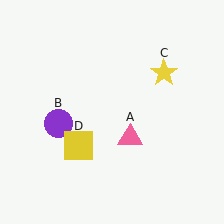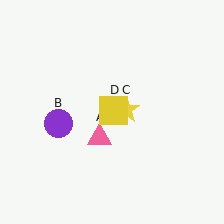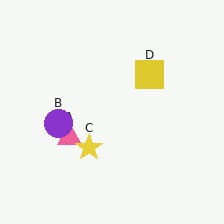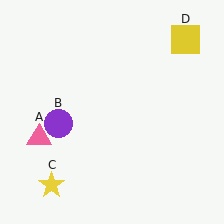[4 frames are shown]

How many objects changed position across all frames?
3 objects changed position: pink triangle (object A), yellow star (object C), yellow square (object D).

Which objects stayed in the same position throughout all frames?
Purple circle (object B) remained stationary.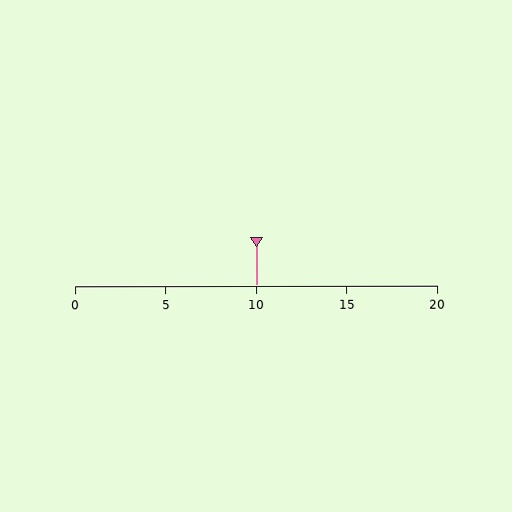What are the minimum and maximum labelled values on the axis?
The axis runs from 0 to 20.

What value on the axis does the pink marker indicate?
The marker indicates approximately 10.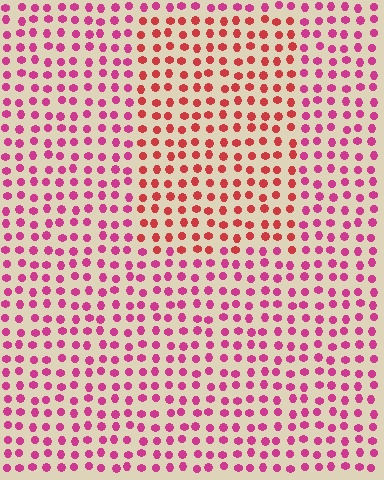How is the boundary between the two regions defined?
The boundary is defined purely by a slight shift in hue (about 33 degrees). Spacing, size, and orientation are identical on both sides.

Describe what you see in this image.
The image is filled with small magenta elements in a uniform arrangement. A rectangle-shaped region is visible where the elements are tinted to a slightly different hue, forming a subtle color boundary.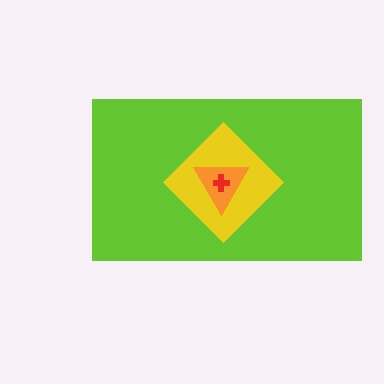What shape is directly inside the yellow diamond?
The orange triangle.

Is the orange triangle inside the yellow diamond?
Yes.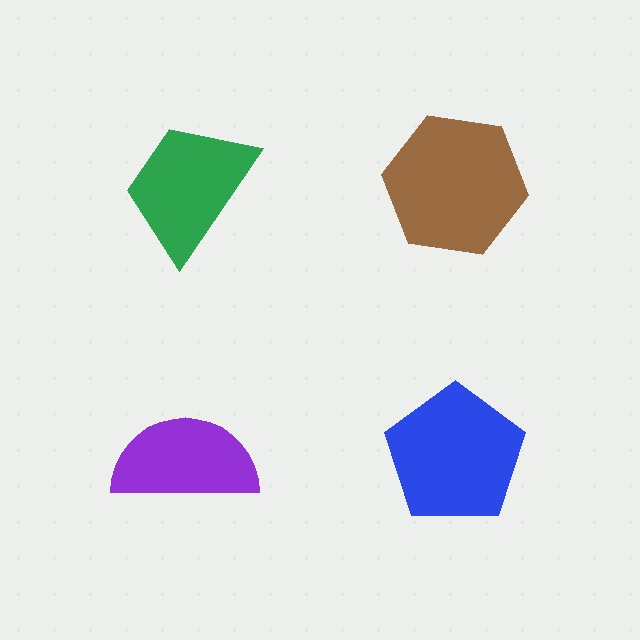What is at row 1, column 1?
A green trapezoid.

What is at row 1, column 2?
A brown hexagon.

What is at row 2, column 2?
A blue pentagon.